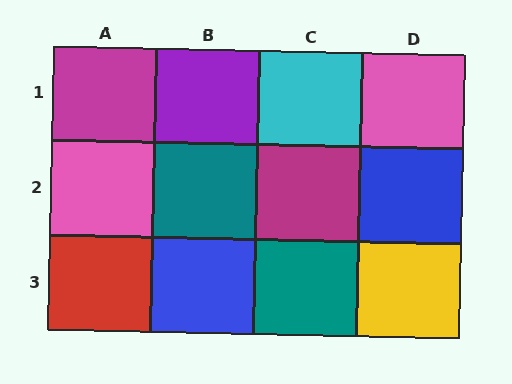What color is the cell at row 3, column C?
Teal.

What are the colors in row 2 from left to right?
Pink, teal, magenta, blue.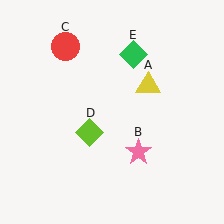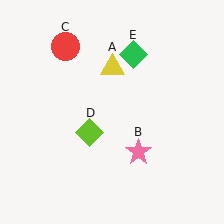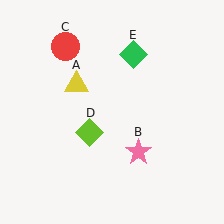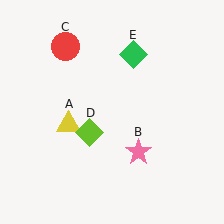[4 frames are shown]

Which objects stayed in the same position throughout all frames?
Pink star (object B) and red circle (object C) and lime diamond (object D) and green diamond (object E) remained stationary.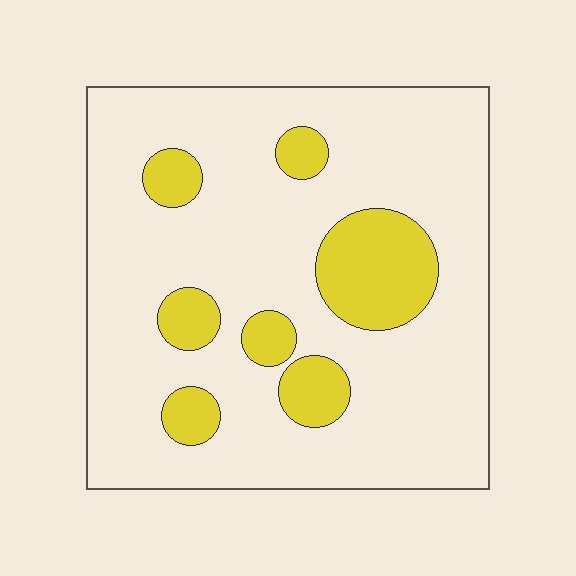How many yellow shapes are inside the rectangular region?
7.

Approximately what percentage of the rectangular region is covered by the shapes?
Approximately 20%.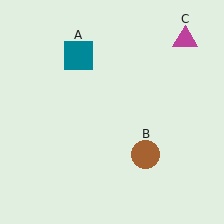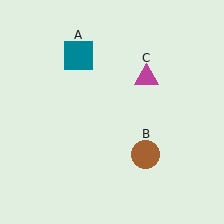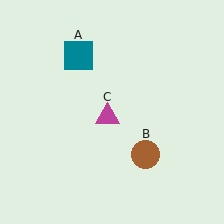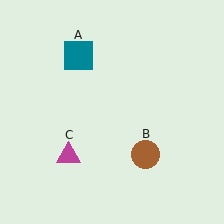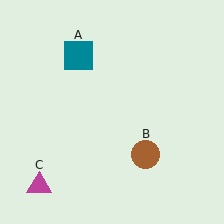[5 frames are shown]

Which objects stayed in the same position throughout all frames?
Teal square (object A) and brown circle (object B) remained stationary.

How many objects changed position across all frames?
1 object changed position: magenta triangle (object C).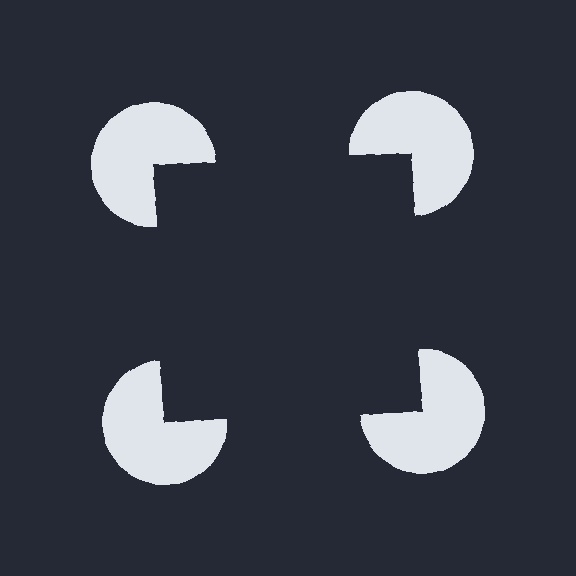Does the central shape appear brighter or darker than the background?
It typically appears slightly darker than the background, even though no actual brightness change is drawn.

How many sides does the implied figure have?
4 sides.